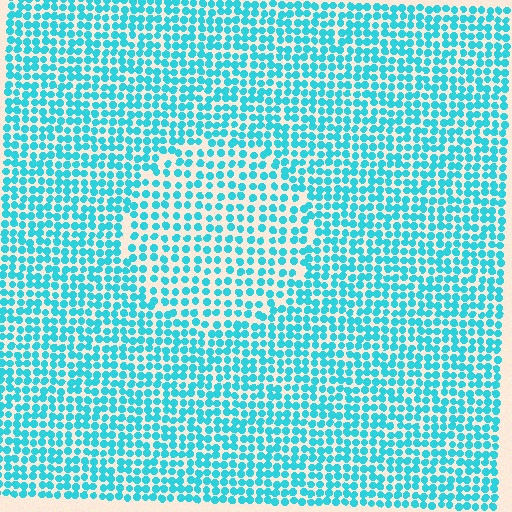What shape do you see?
I see a circle.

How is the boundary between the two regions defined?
The boundary is defined by a change in element density (approximately 1.5x ratio). All elements are the same color, size, and shape.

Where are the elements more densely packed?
The elements are more densely packed outside the circle boundary.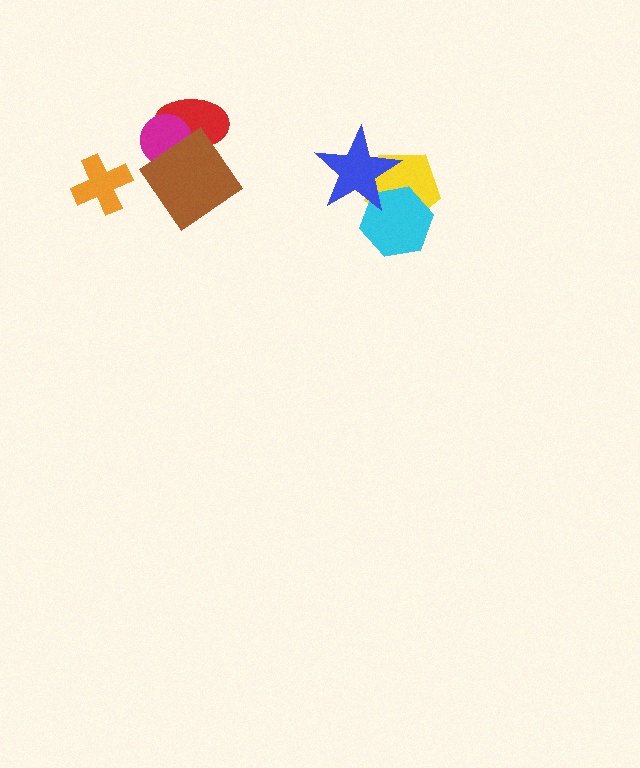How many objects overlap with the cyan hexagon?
2 objects overlap with the cyan hexagon.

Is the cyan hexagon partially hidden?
Yes, it is partially covered by another shape.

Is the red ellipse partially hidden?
Yes, it is partially covered by another shape.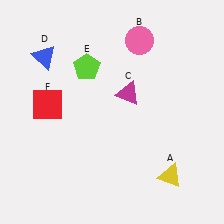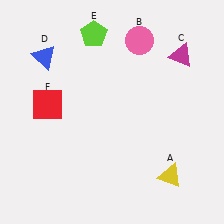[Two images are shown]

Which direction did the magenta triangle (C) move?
The magenta triangle (C) moved right.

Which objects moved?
The objects that moved are: the magenta triangle (C), the lime pentagon (E).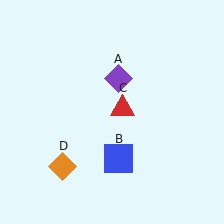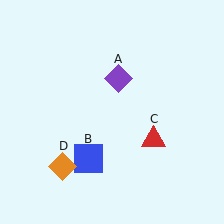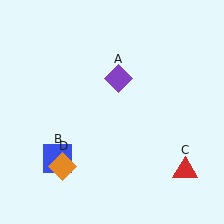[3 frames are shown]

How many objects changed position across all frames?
2 objects changed position: blue square (object B), red triangle (object C).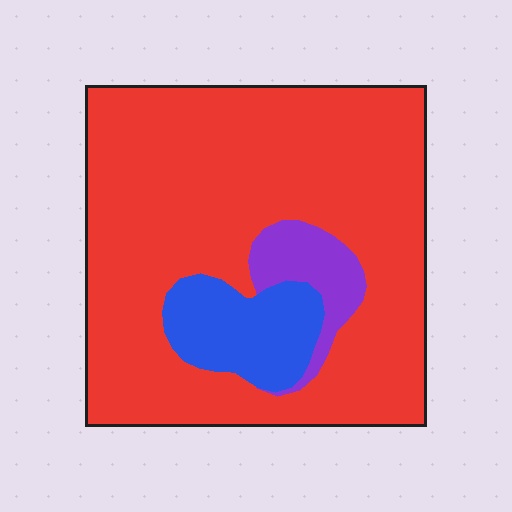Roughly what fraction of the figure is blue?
Blue takes up about one eighth (1/8) of the figure.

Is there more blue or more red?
Red.